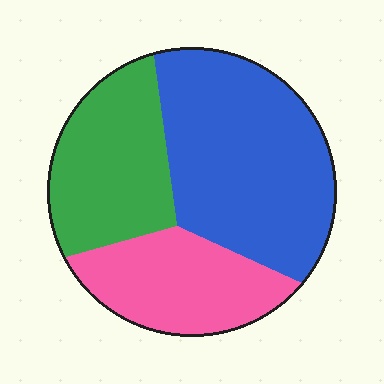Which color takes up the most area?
Blue, at roughly 45%.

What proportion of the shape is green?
Green takes up about one quarter (1/4) of the shape.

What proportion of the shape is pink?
Pink covers about 25% of the shape.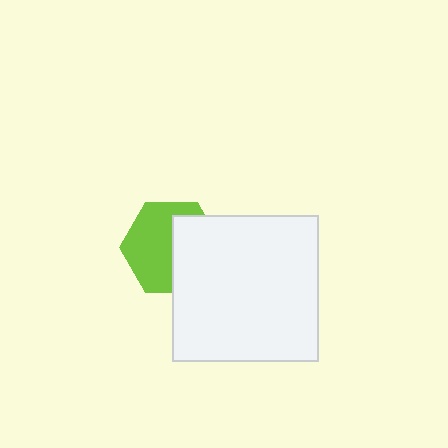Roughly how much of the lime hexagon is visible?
About half of it is visible (roughly 56%).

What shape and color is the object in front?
The object in front is a white square.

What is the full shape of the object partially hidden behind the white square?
The partially hidden object is a lime hexagon.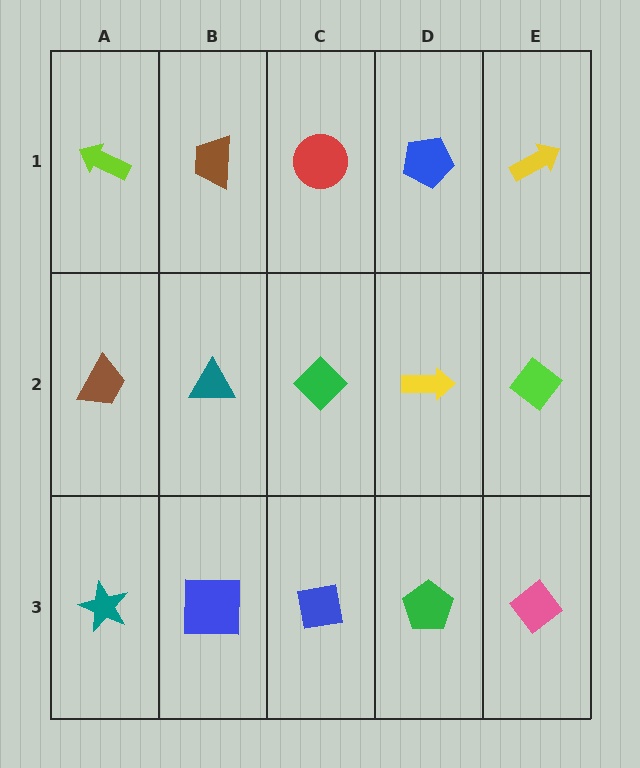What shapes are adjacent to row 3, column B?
A teal triangle (row 2, column B), a teal star (row 3, column A), a blue square (row 3, column C).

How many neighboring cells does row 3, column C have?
3.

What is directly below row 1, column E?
A lime diamond.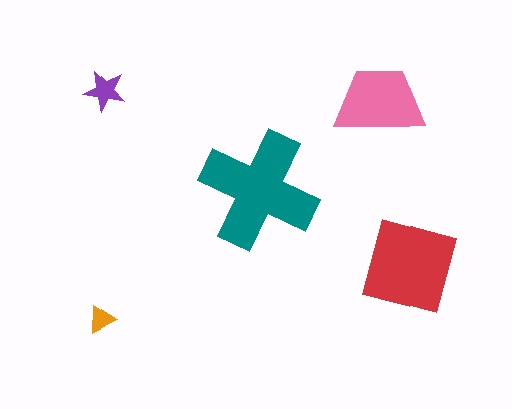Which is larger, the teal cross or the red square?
The teal cross.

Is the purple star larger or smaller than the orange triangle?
Larger.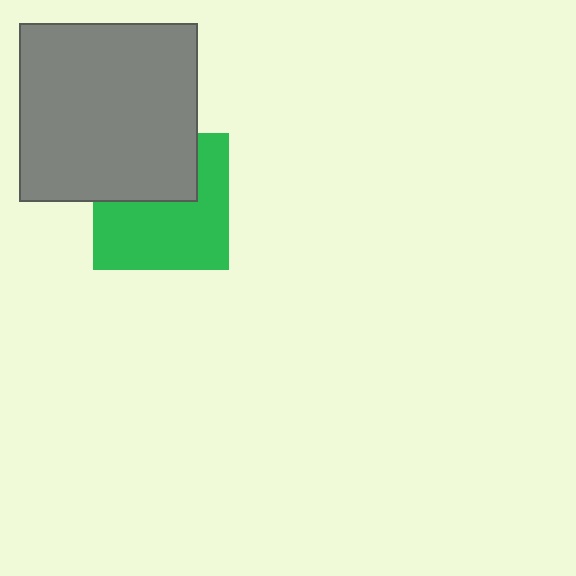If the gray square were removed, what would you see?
You would see the complete green square.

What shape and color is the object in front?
The object in front is a gray square.